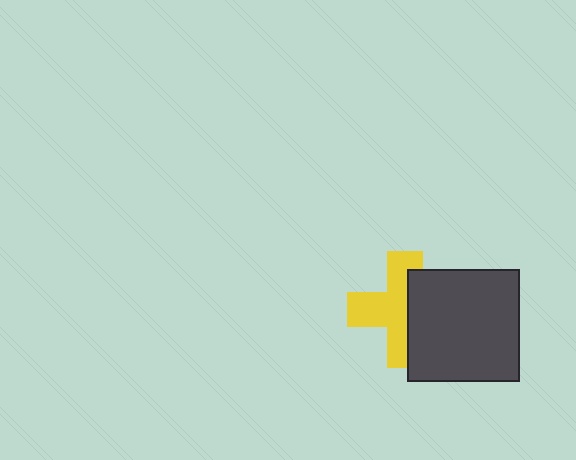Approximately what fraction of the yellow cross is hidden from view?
Roughly 43% of the yellow cross is hidden behind the dark gray square.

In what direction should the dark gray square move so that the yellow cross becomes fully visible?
The dark gray square should move right. That is the shortest direction to clear the overlap and leave the yellow cross fully visible.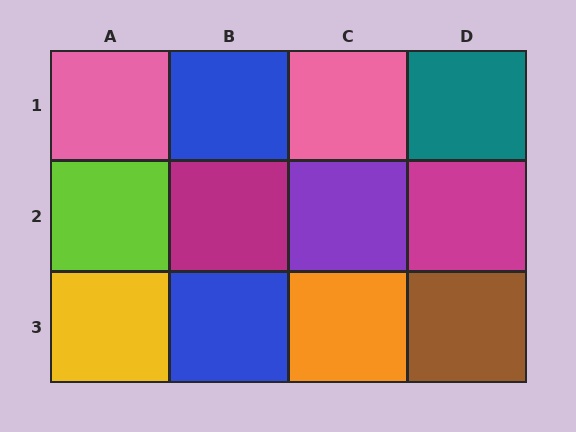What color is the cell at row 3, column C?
Orange.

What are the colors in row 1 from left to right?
Pink, blue, pink, teal.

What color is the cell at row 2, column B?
Magenta.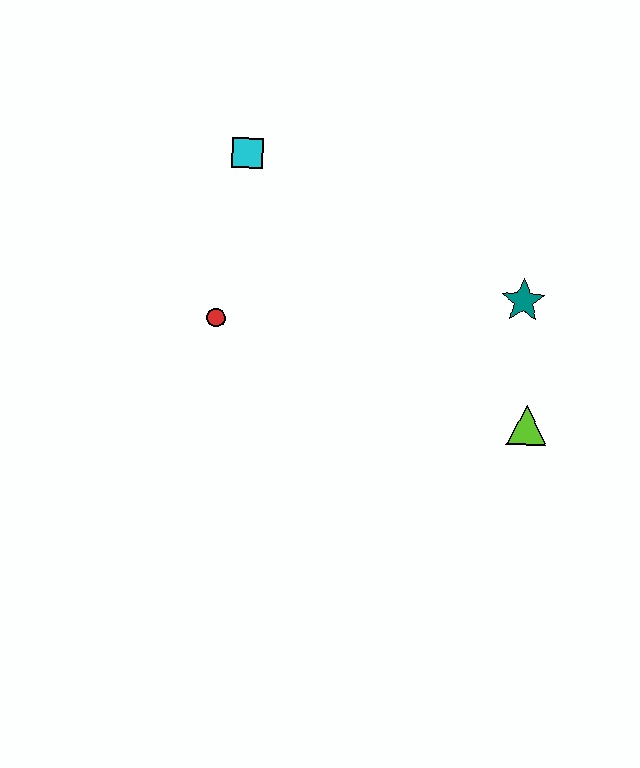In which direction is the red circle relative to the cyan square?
The red circle is below the cyan square.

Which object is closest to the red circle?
The cyan square is closest to the red circle.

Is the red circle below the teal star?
Yes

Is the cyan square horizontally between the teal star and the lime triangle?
No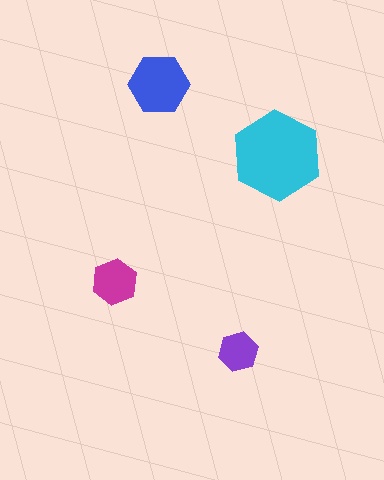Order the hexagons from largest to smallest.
the cyan one, the blue one, the magenta one, the purple one.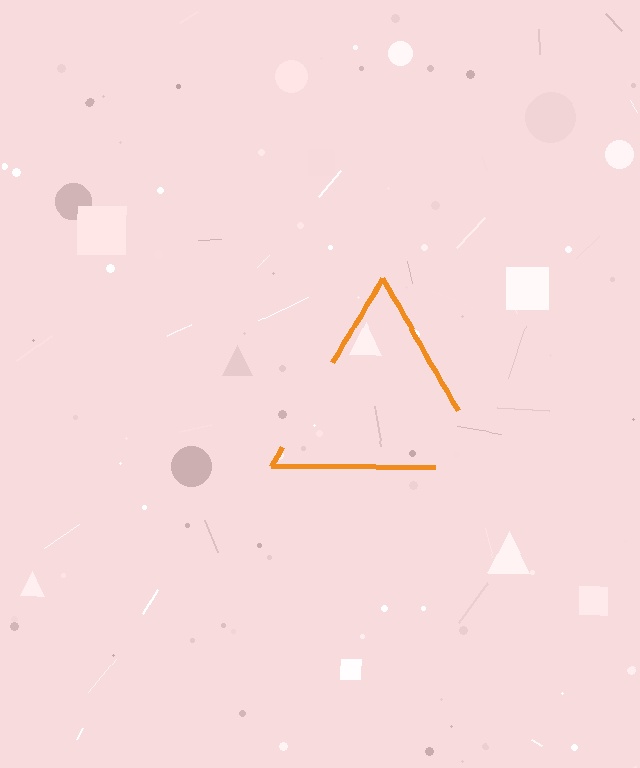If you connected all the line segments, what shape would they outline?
They would outline a triangle.